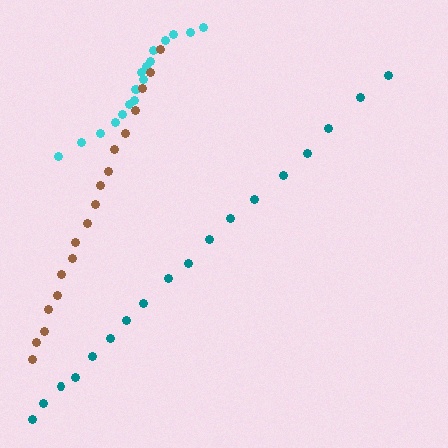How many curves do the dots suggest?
There are 3 distinct paths.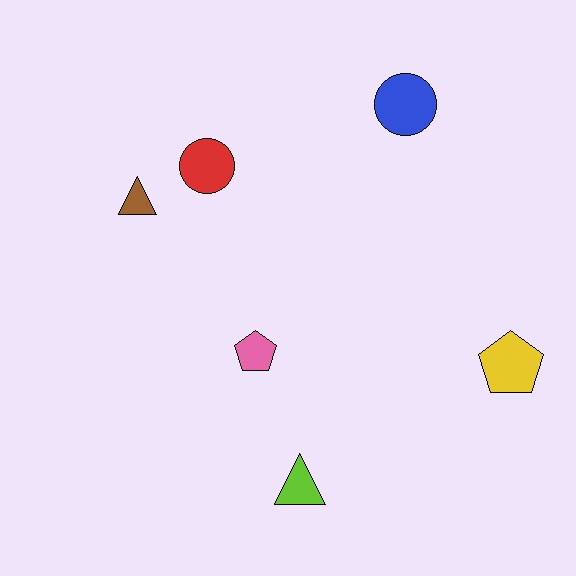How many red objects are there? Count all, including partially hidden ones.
There is 1 red object.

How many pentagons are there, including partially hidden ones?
There are 2 pentagons.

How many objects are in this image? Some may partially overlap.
There are 6 objects.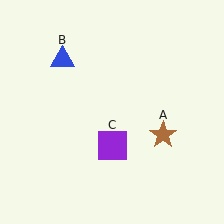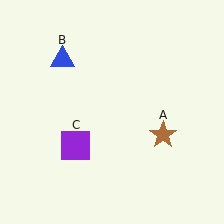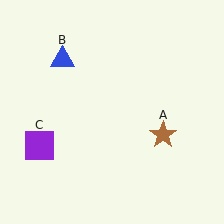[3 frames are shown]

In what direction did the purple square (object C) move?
The purple square (object C) moved left.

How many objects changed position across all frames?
1 object changed position: purple square (object C).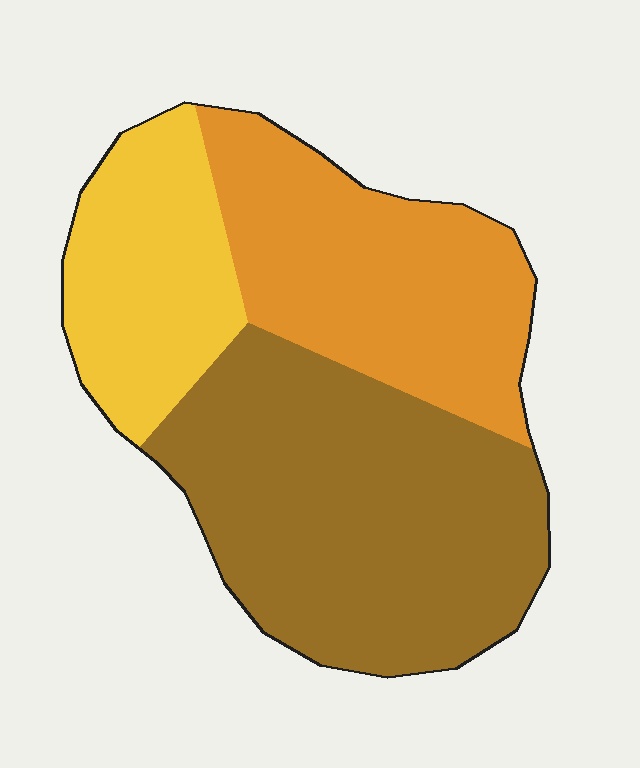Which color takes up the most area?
Brown, at roughly 45%.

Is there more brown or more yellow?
Brown.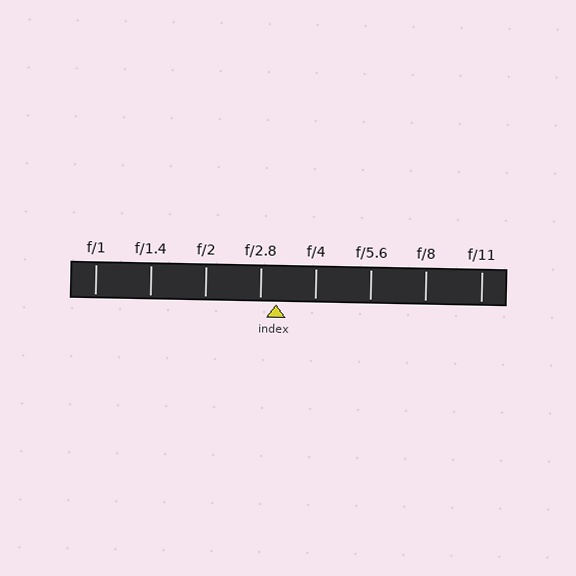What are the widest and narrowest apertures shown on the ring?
The widest aperture shown is f/1 and the narrowest is f/11.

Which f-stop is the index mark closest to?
The index mark is closest to f/2.8.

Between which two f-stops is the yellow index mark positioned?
The index mark is between f/2.8 and f/4.